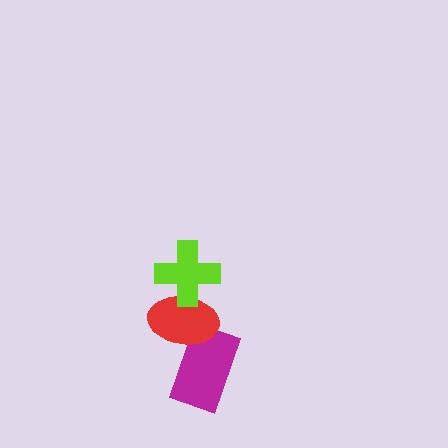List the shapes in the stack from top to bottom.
From top to bottom: the lime cross, the red ellipse, the magenta rectangle.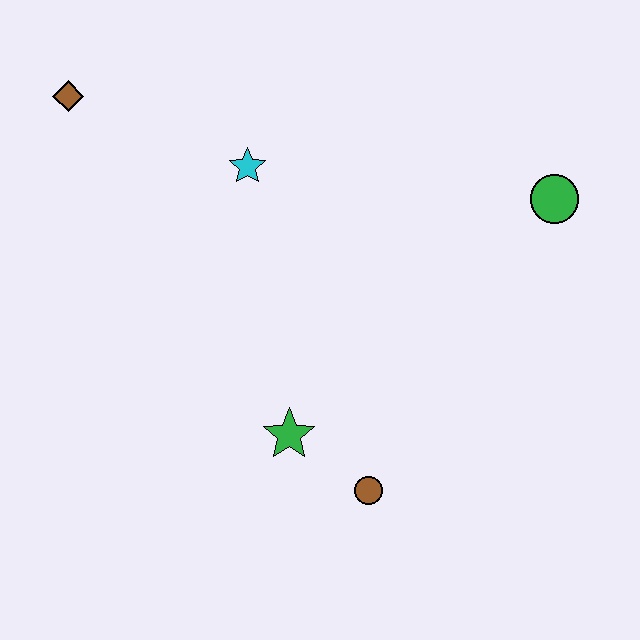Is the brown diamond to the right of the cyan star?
No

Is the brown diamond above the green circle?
Yes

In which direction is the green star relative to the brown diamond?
The green star is below the brown diamond.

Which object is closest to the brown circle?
The green star is closest to the brown circle.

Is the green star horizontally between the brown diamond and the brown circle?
Yes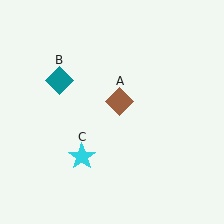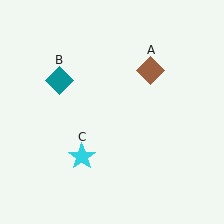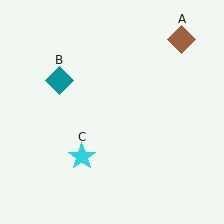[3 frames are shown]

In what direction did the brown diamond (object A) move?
The brown diamond (object A) moved up and to the right.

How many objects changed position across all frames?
1 object changed position: brown diamond (object A).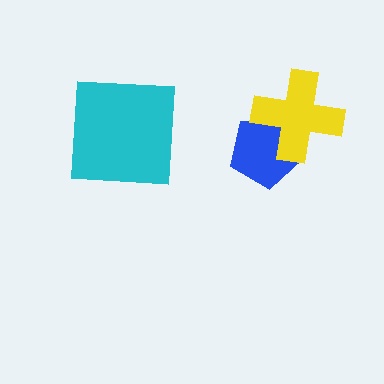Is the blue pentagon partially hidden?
Yes, it is partially covered by another shape.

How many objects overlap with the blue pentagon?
1 object overlaps with the blue pentagon.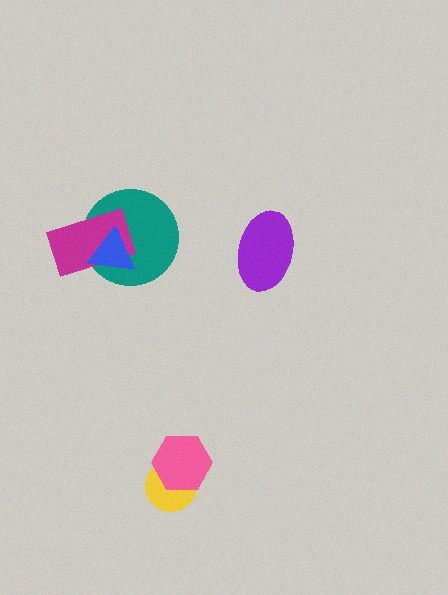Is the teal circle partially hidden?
Yes, it is partially covered by another shape.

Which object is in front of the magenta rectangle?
The blue triangle is in front of the magenta rectangle.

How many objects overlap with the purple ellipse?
0 objects overlap with the purple ellipse.